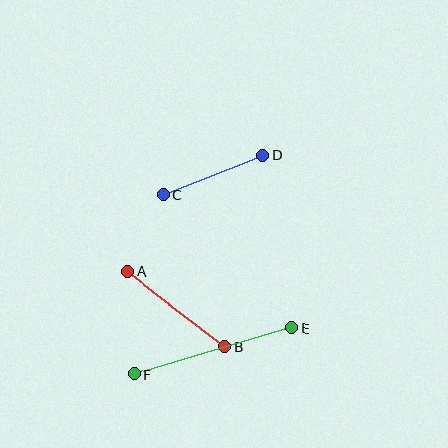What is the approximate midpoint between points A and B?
The midpoint is at approximately (176, 309) pixels.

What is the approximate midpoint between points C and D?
The midpoint is at approximately (213, 175) pixels.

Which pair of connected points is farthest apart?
Points E and F are farthest apart.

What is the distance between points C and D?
The distance is approximately 107 pixels.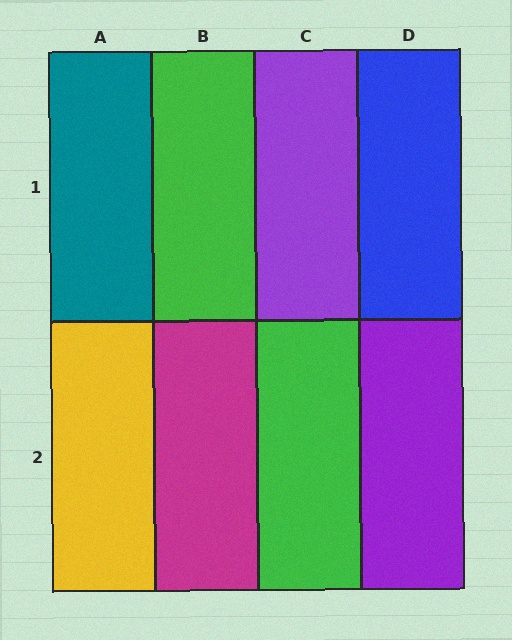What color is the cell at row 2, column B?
Magenta.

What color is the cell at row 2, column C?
Green.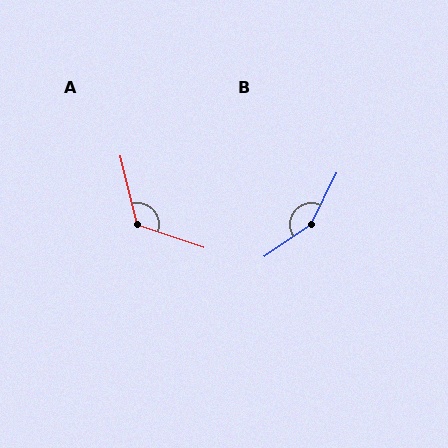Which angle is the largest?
B, at approximately 151 degrees.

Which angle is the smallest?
A, at approximately 122 degrees.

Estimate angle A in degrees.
Approximately 122 degrees.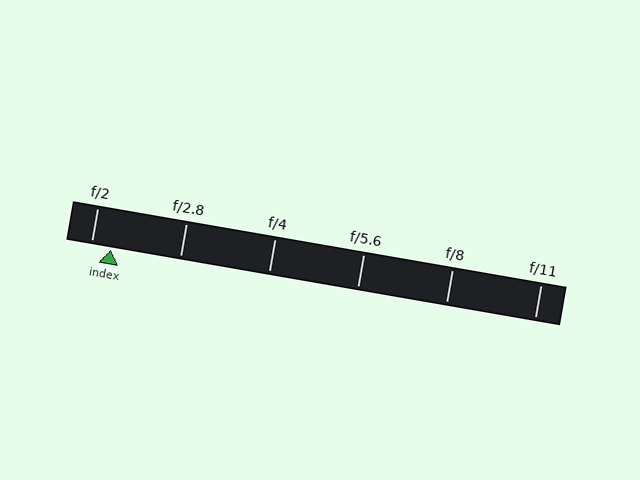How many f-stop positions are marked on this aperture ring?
There are 6 f-stop positions marked.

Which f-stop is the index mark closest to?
The index mark is closest to f/2.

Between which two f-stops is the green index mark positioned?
The index mark is between f/2 and f/2.8.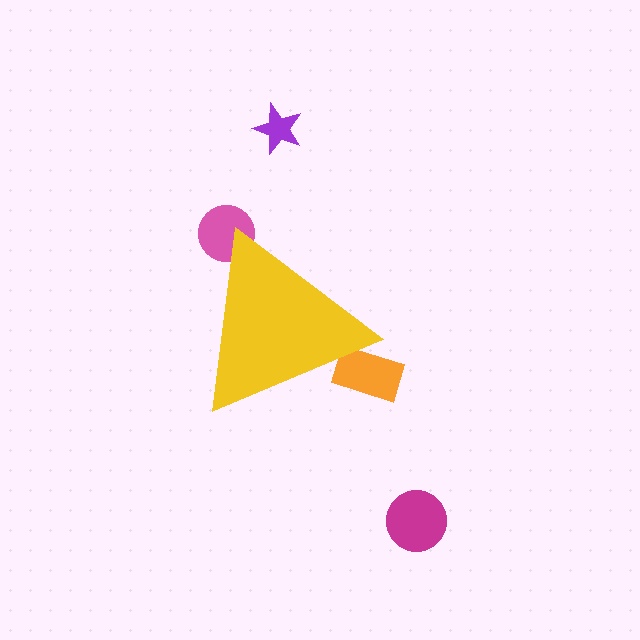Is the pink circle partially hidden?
Yes, the pink circle is partially hidden behind the yellow triangle.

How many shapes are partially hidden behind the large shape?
2 shapes are partially hidden.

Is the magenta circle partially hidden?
No, the magenta circle is fully visible.